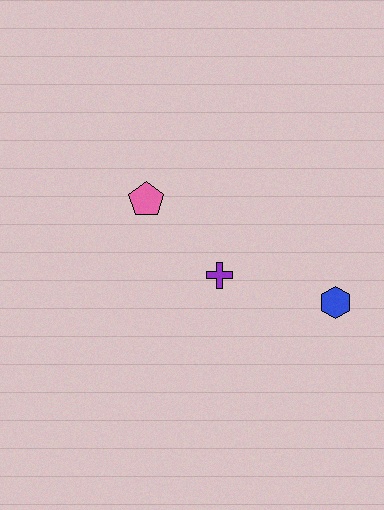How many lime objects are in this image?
There are no lime objects.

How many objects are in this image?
There are 3 objects.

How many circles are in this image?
There are no circles.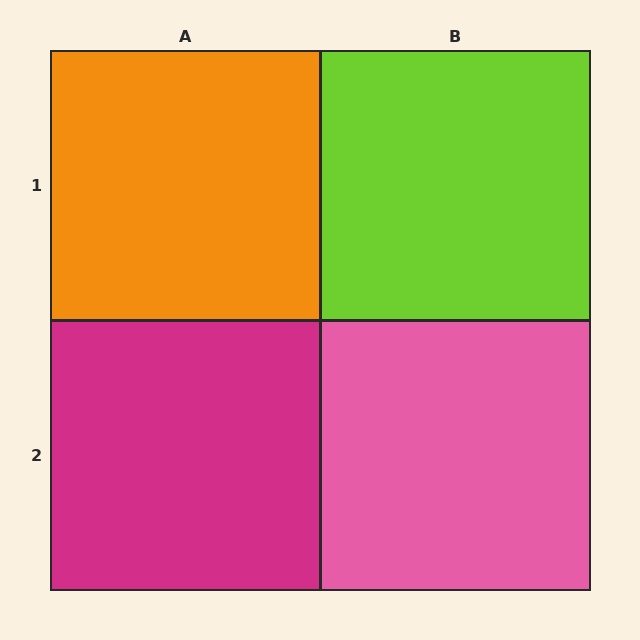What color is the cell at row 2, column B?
Pink.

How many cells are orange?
1 cell is orange.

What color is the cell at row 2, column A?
Magenta.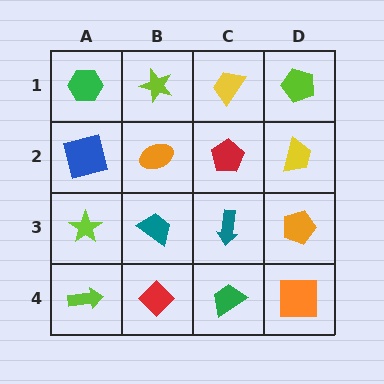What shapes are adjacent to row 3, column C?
A red pentagon (row 2, column C), a green trapezoid (row 4, column C), a teal trapezoid (row 3, column B), an orange pentagon (row 3, column D).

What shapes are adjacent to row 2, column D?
A lime pentagon (row 1, column D), an orange pentagon (row 3, column D), a red pentagon (row 2, column C).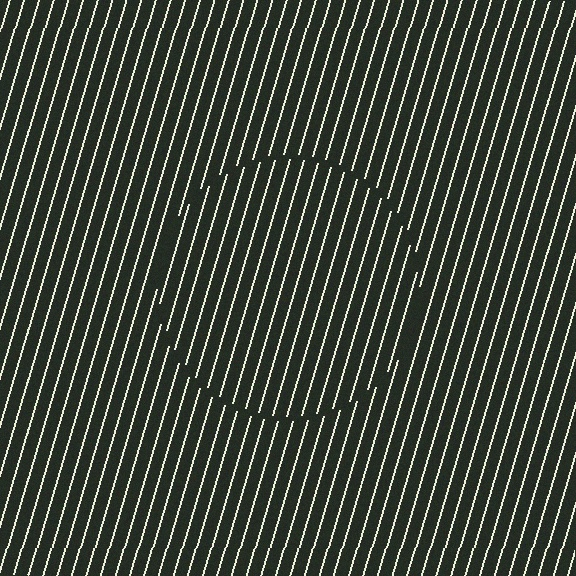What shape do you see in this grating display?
An illusory circle. The interior of the shape contains the same grating, shifted by half a period — the contour is defined by the phase discontinuity where line-ends from the inner and outer gratings abut.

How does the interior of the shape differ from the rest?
The interior of the shape contains the same grating, shifted by half a period — the contour is defined by the phase discontinuity where line-ends from the inner and outer gratings abut.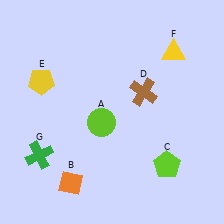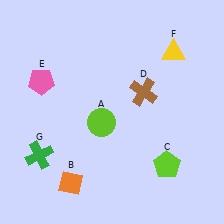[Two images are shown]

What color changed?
The pentagon (E) changed from yellow in Image 1 to pink in Image 2.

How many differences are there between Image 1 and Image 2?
There is 1 difference between the two images.